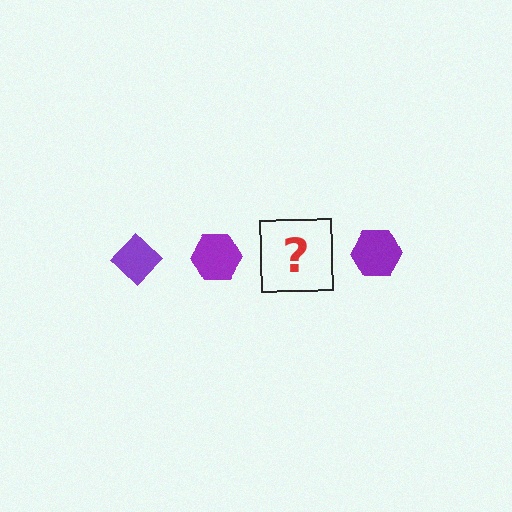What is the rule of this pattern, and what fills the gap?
The rule is that the pattern cycles through diamond, hexagon shapes in purple. The gap should be filled with a purple diamond.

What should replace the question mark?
The question mark should be replaced with a purple diamond.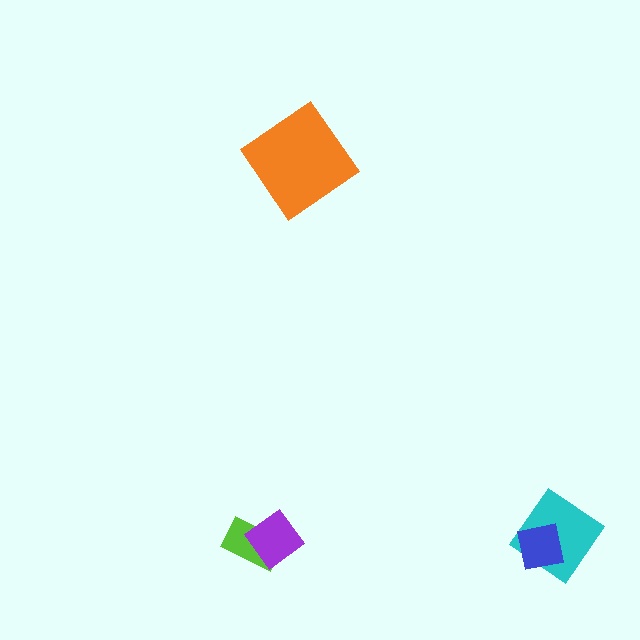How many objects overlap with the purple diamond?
1 object overlaps with the purple diamond.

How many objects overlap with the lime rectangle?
1 object overlaps with the lime rectangle.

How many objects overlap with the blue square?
1 object overlaps with the blue square.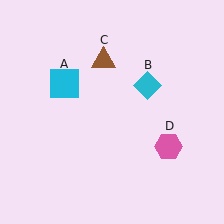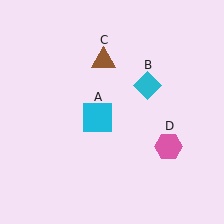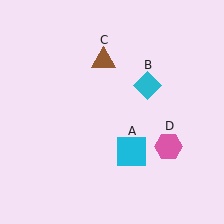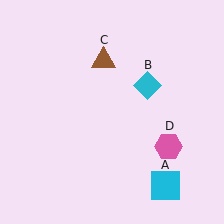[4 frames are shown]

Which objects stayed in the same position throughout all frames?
Cyan diamond (object B) and brown triangle (object C) and pink hexagon (object D) remained stationary.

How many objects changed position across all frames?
1 object changed position: cyan square (object A).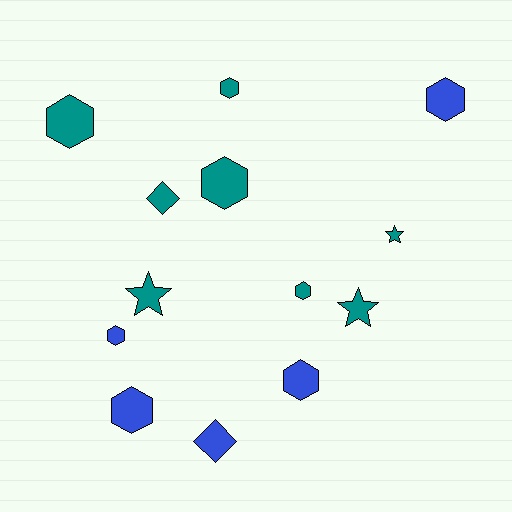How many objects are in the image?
There are 13 objects.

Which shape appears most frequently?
Hexagon, with 8 objects.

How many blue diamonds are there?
There is 1 blue diamond.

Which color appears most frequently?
Teal, with 8 objects.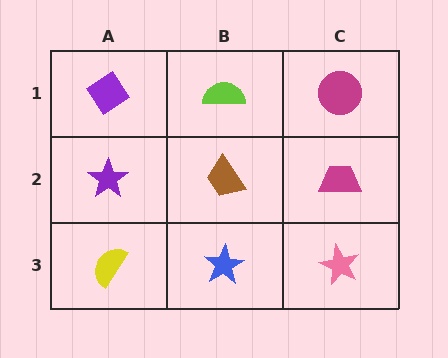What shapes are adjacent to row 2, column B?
A lime semicircle (row 1, column B), a blue star (row 3, column B), a purple star (row 2, column A), a magenta trapezoid (row 2, column C).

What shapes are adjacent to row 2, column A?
A purple diamond (row 1, column A), a yellow semicircle (row 3, column A), a brown trapezoid (row 2, column B).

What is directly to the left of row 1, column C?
A lime semicircle.